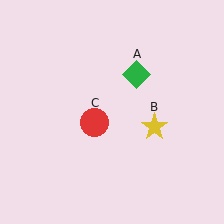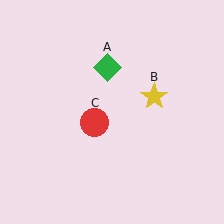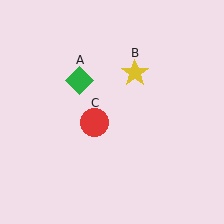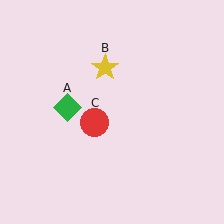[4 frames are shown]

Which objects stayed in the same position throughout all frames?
Red circle (object C) remained stationary.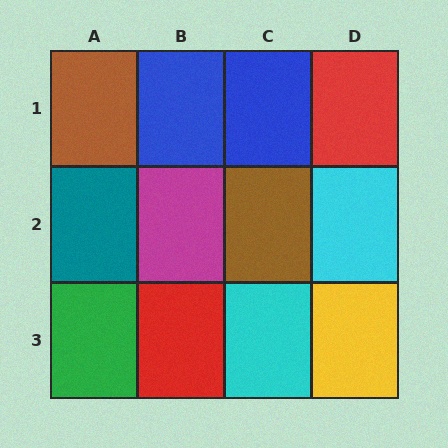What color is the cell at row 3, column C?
Cyan.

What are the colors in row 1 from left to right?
Brown, blue, blue, red.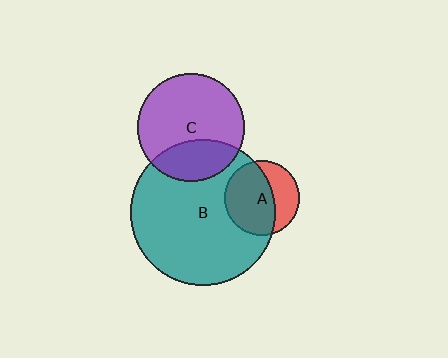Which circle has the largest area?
Circle B (teal).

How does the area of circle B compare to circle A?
Approximately 3.8 times.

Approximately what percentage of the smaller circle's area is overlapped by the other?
Approximately 65%.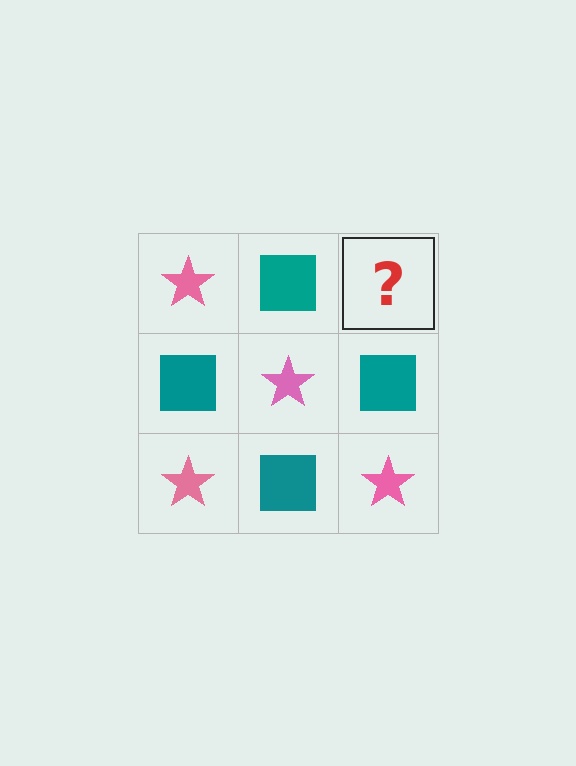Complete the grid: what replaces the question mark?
The question mark should be replaced with a pink star.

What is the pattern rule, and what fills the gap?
The rule is that it alternates pink star and teal square in a checkerboard pattern. The gap should be filled with a pink star.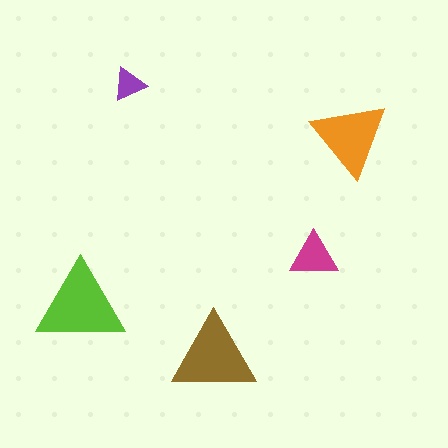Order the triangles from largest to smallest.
the lime one, the brown one, the orange one, the magenta one, the purple one.